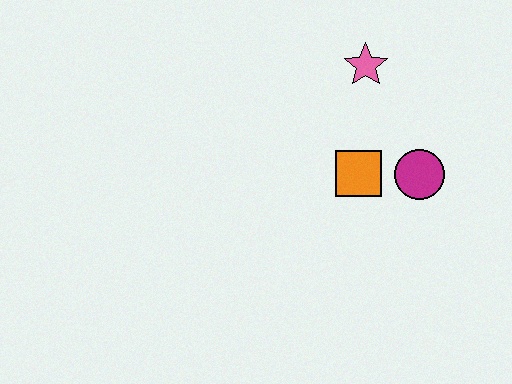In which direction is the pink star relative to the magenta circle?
The pink star is above the magenta circle.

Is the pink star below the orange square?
No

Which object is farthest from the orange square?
The pink star is farthest from the orange square.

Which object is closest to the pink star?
The orange square is closest to the pink star.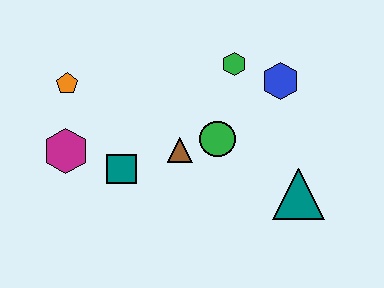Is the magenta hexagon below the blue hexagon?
Yes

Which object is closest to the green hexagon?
The blue hexagon is closest to the green hexagon.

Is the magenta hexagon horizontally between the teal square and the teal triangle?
No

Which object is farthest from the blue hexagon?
The magenta hexagon is farthest from the blue hexagon.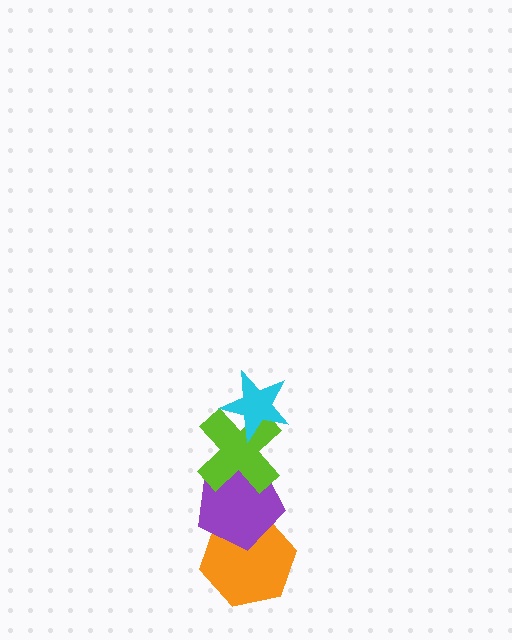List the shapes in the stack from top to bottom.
From top to bottom: the cyan star, the lime cross, the purple pentagon, the orange hexagon.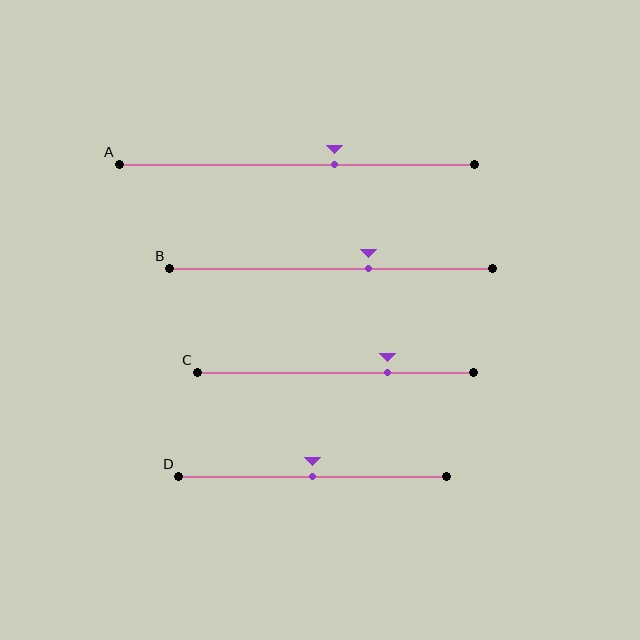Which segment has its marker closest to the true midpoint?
Segment D has its marker closest to the true midpoint.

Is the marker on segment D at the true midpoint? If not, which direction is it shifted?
Yes, the marker on segment D is at the true midpoint.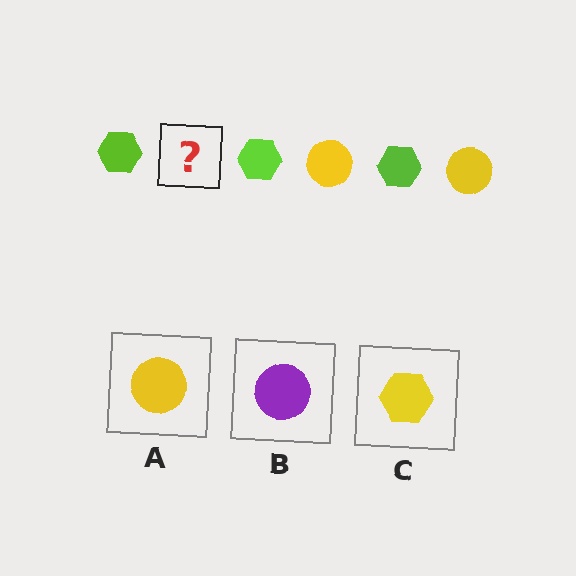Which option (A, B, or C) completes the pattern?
A.